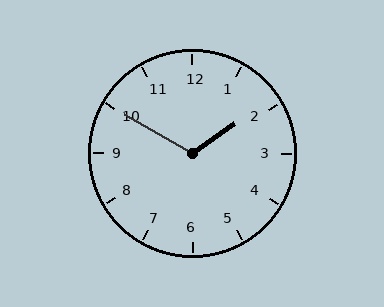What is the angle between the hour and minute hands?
Approximately 115 degrees.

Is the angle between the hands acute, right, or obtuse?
It is obtuse.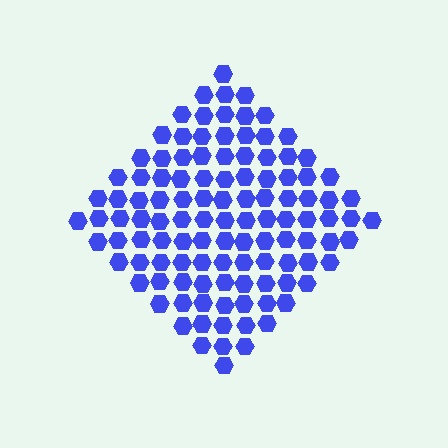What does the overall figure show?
The overall figure shows a diamond.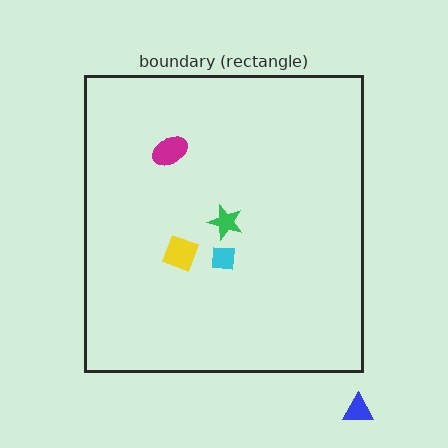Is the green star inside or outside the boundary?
Inside.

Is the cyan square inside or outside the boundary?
Inside.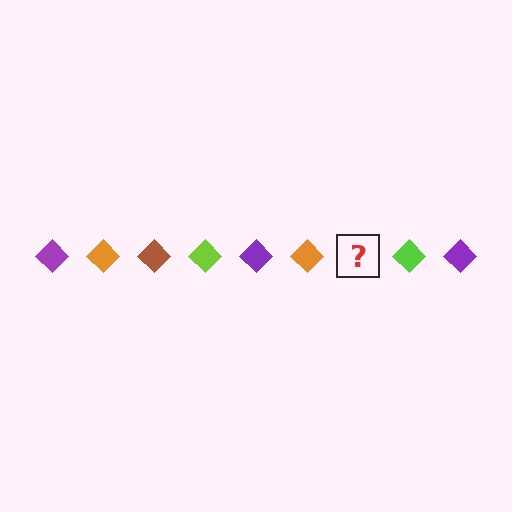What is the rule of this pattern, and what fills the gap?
The rule is that the pattern cycles through purple, orange, brown, lime diamonds. The gap should be filled with a brown diamond.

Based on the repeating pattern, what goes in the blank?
The blank should be a brown diamond.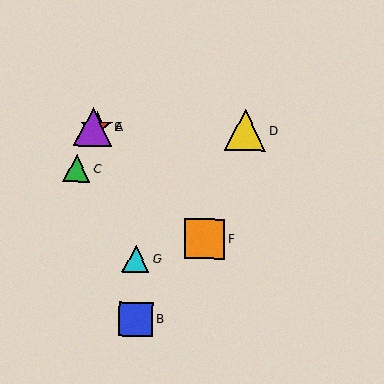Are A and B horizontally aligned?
No, A is at y≈127 and B is at y≈319.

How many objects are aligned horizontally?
3 objects (A, D, E) are aligned horizontally.